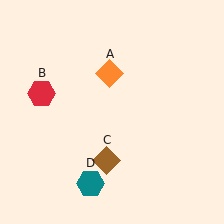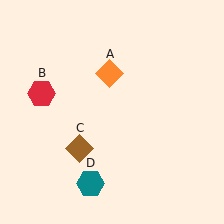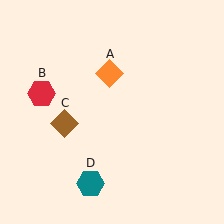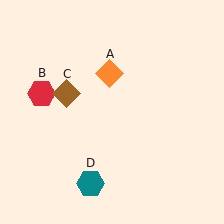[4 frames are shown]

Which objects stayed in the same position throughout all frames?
Orange diamond (object A) and red hexagon (object B) and teal hexagon (object D) remained stationary.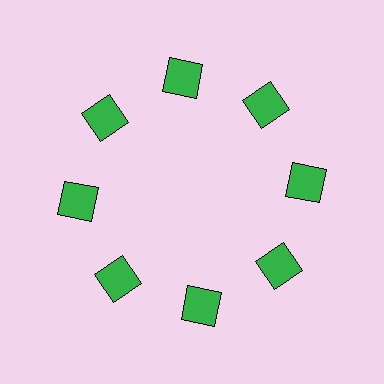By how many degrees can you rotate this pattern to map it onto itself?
The pattern maps onto itself every 45 degrees of rotation.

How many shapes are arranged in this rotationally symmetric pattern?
There are 8 shapes, arranged in 8 groups of 1.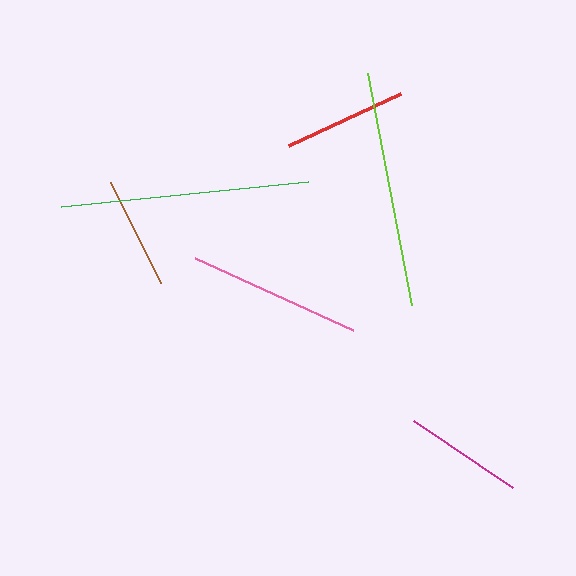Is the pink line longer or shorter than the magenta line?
The pink line is longer than the magenta line.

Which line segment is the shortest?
The brown line is the shortest at approximately 112 pixels.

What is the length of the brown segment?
The brown segment is approximately 112 pixels long.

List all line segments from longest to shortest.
From longest to shortest: green, lime, pink, red, magenta, brown.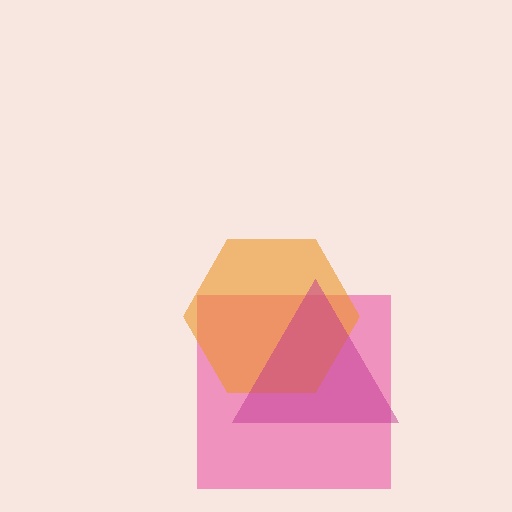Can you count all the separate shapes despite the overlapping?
Yes, there are 3 separate shapes.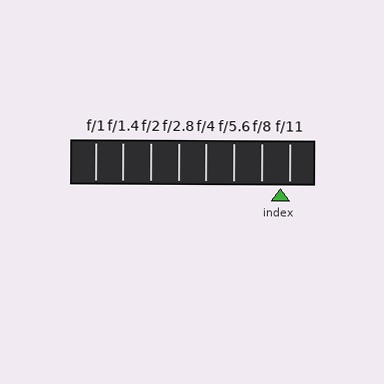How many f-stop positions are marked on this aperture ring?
There are 8 f-stop positions marked.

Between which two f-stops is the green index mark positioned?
The index mark is between f/8 and f/11.